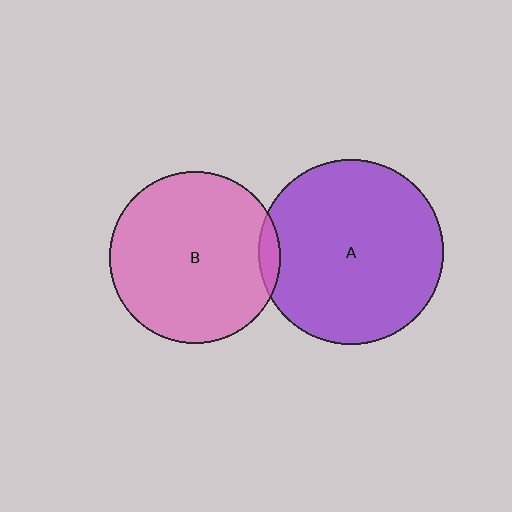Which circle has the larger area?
Circle A (purple).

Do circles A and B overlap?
Yes.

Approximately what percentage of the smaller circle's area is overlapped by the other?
Approximately 5%.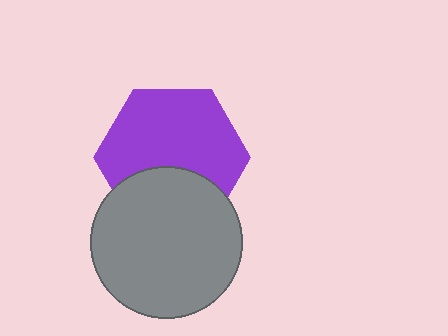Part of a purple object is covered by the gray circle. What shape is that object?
It is a hexagon.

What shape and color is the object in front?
The object in front is a gray circle.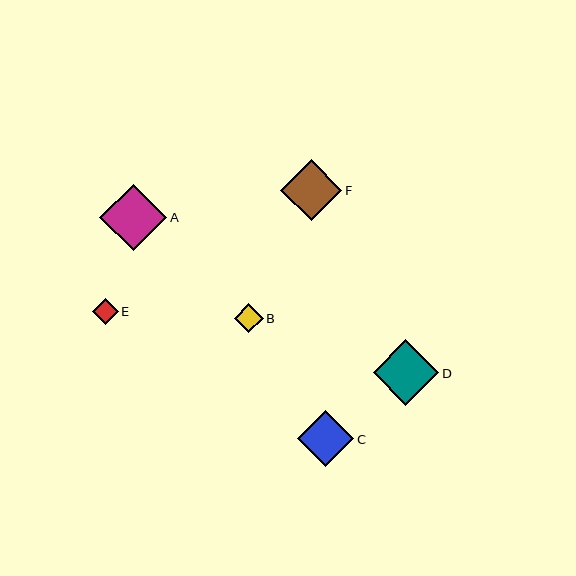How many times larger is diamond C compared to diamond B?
Diamond C is approximately 1.9 times the size of diamond B.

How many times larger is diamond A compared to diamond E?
Diamond A is approximately 2.7 times the size of diamond E.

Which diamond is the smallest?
Diamond E is the smallest with a size of approximately 25 pixels.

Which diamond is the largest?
Diamond A is the largest with a size of approximately 67 pixels.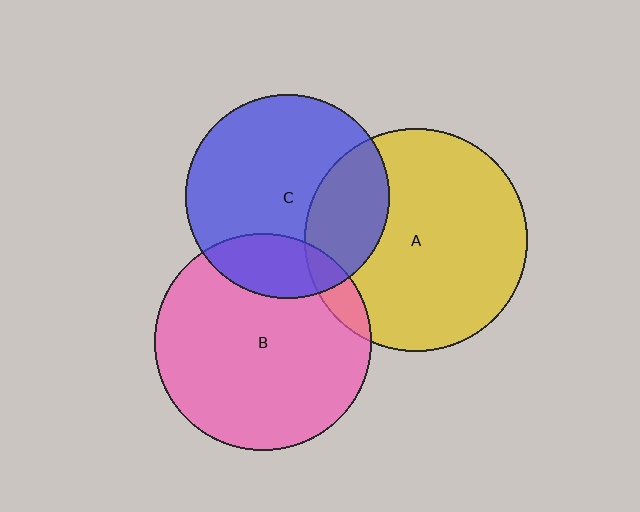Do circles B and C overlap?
Yes.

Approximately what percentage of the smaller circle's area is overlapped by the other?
Approximately 20%.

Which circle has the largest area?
Circle A (yellow).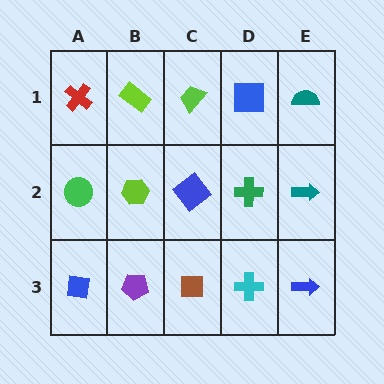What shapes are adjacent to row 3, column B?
A lime hexagon (row 2, column B), a blue square (row 3, column A), a brown square (row 3, column C).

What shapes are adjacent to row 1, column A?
A green circle (row 2, column A), a lime rectangle (row 1, column B).